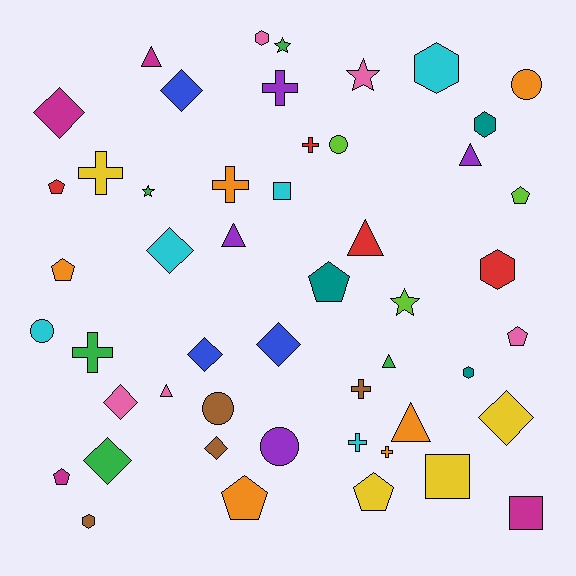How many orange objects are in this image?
There are 6 orange objects.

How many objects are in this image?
There are 50 objects.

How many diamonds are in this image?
There are 9 diamonds.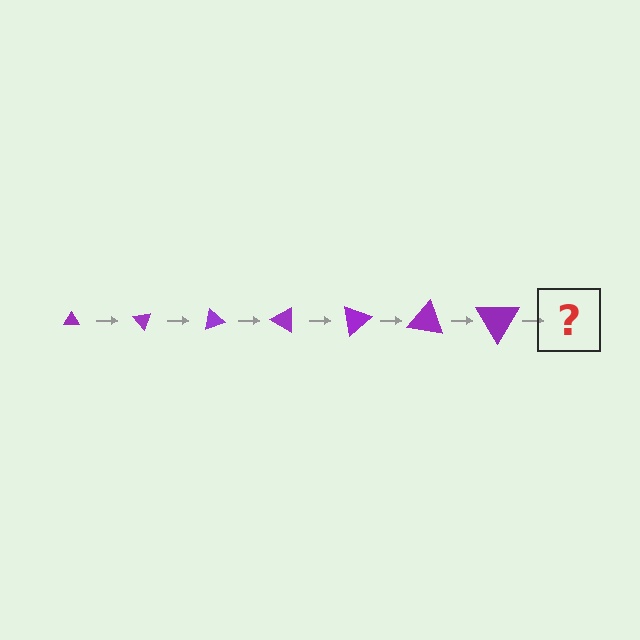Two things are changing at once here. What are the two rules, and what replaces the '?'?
The two rules are that the triangle grows larger each step and it rotates 50 degrees each step. The '?' should be a triangle, larger than the previous one and rotated 350 degrees from the start.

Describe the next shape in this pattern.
It should be a triangle, larger than the previous one and rotated 350 degrees from the start.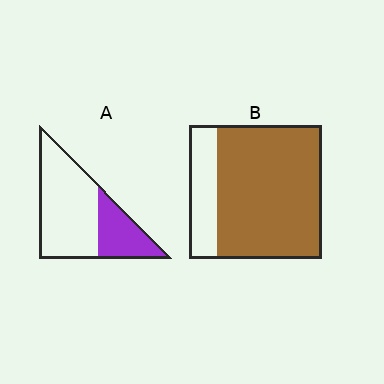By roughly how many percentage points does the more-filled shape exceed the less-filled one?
By roughly 50 percentage points (B over A).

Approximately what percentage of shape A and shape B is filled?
A is approximately 30% and B is approximately 80%.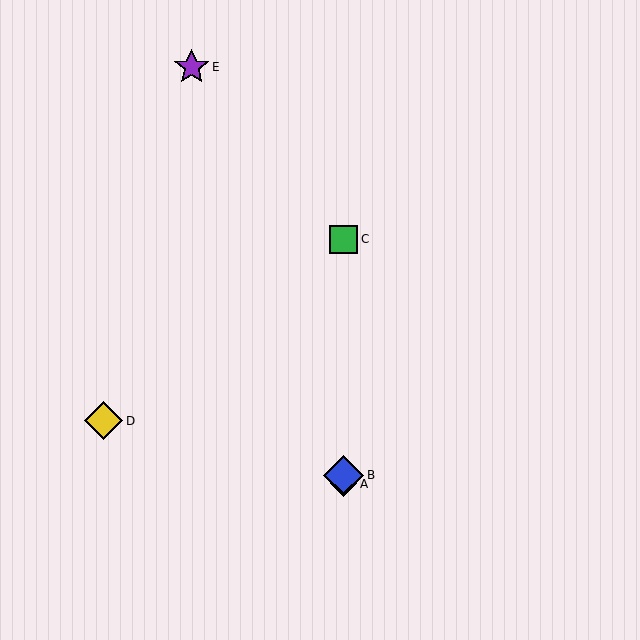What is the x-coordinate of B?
Object B is at x≈344.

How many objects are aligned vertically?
3 objects (A, B, C) are aligned vertically.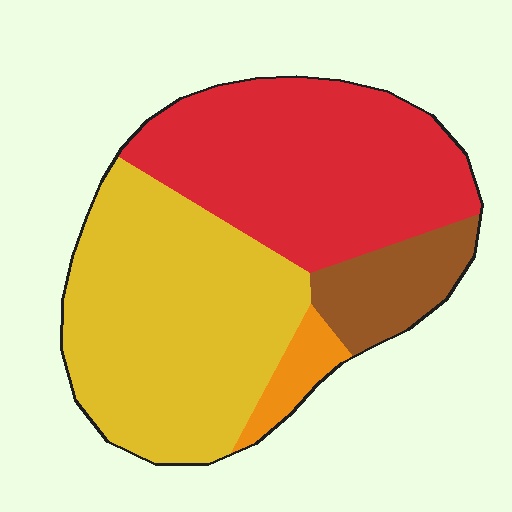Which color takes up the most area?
Yellow, at roughly 45%.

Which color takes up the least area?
Orange, at roughly 5%.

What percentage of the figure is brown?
Brown covers 11% of the figure.